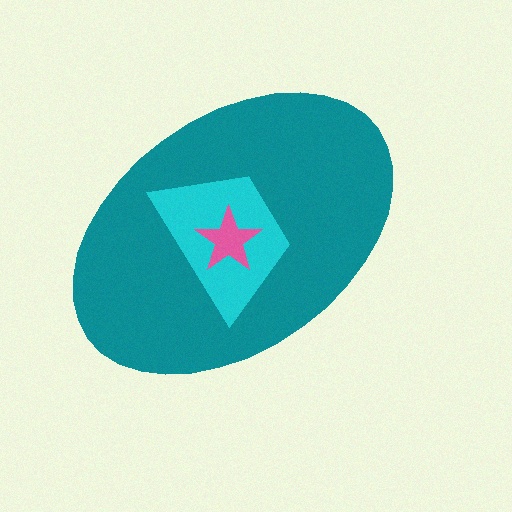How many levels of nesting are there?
3.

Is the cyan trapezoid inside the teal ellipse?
Yes.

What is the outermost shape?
The teal ellipse.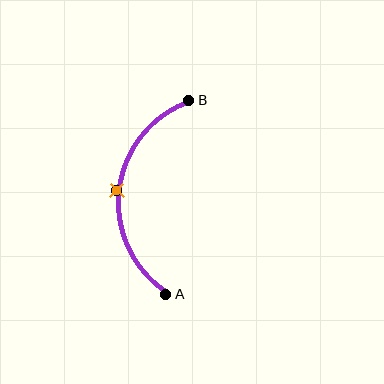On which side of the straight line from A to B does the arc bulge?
The arc bulges to the left of the straight line connecting A and B.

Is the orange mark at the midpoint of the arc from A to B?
Yes. The orange mark lies on the arc at equal arc-length from both A and B — it is the arc midpoint.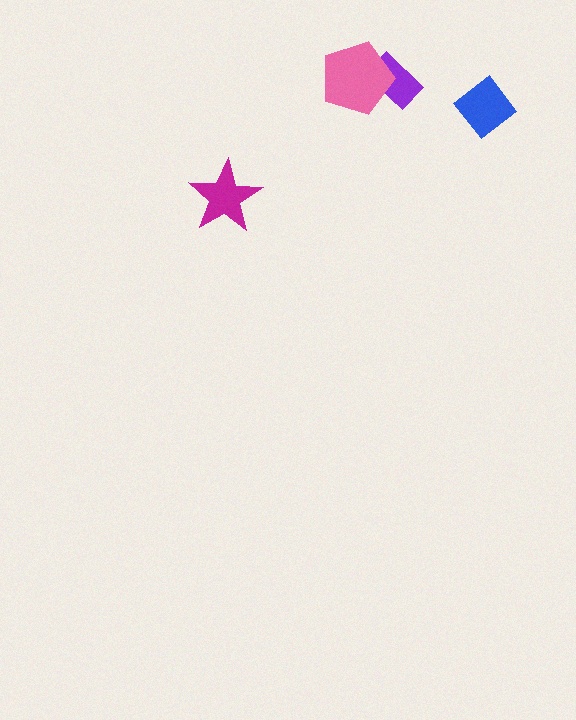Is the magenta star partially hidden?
No, no other shape covers it.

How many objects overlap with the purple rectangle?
1 object overlaps with the purple rectangle.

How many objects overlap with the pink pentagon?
1 object overlaps with the pink pentagon.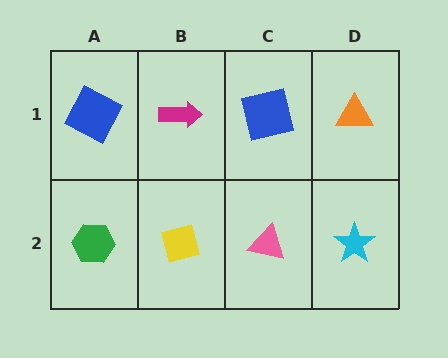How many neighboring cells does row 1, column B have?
3.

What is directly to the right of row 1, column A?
A magenta arrow.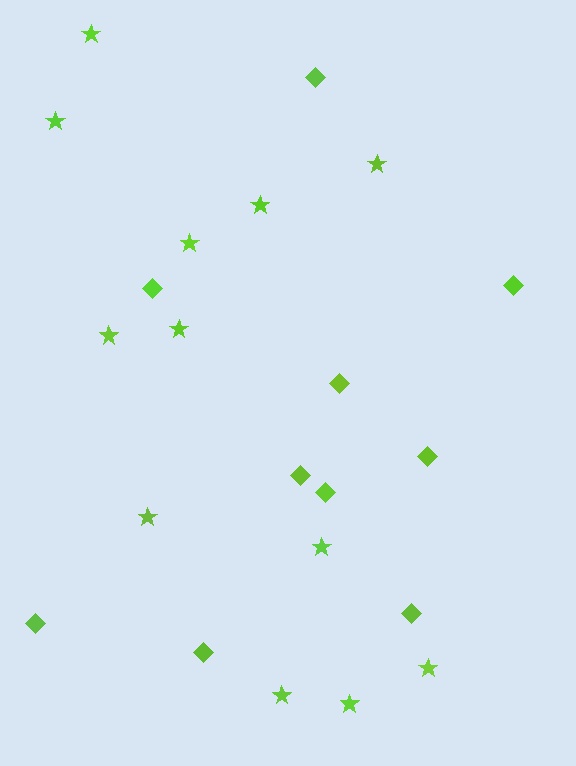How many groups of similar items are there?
There are 2 groups: one group of diamonds (10) and one group of stars (12).